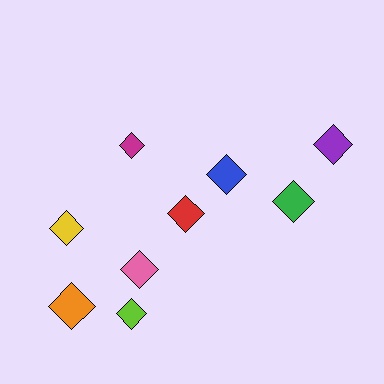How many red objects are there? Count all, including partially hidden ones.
There is 1 red object.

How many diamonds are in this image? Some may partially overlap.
There are 9 diamonds.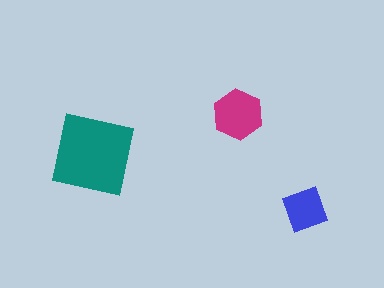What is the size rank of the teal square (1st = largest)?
1st.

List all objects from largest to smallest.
The teal square, the magenta hexagon, the blue square.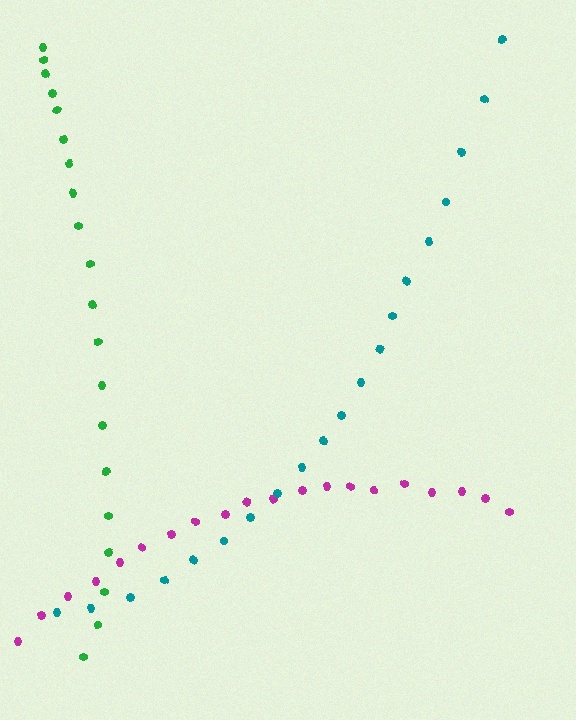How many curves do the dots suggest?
There are 3 distinct paths.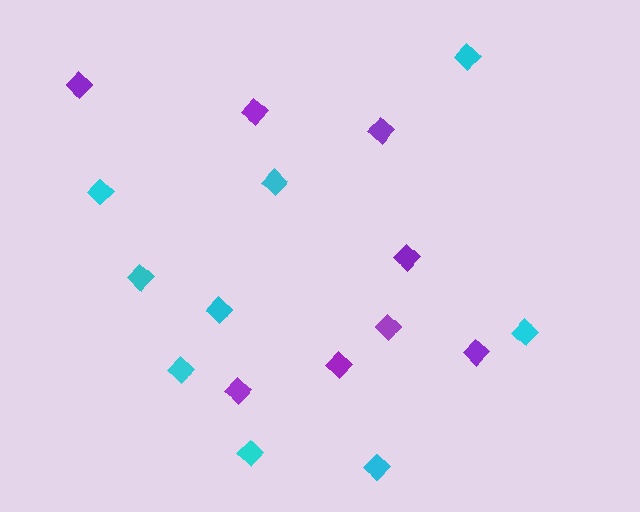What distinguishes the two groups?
There are 2 groups: one group of cyan diamonds (9) and one group of purple diamonds (8).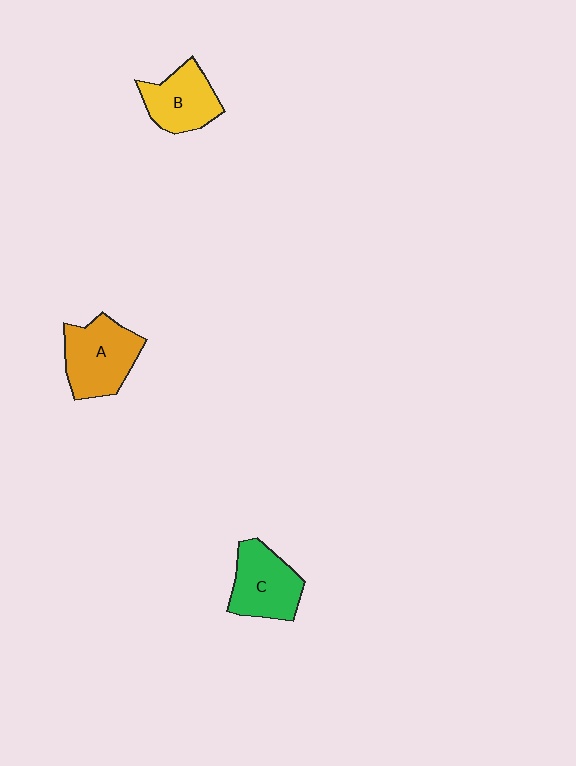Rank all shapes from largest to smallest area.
From largest to smallest: A (orange), C (green), B (yellow).